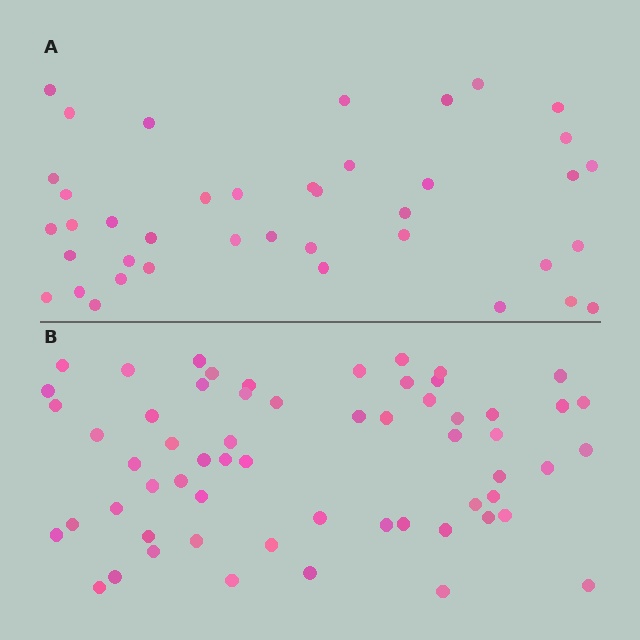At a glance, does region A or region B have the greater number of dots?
Region B (the bottom region) has more dots.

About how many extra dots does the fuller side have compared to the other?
Region B has approximately 20 more dots than region A.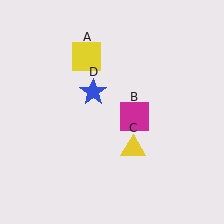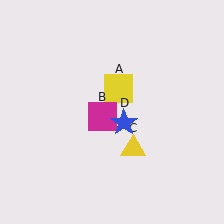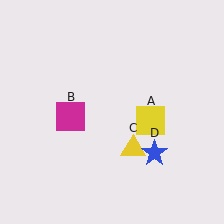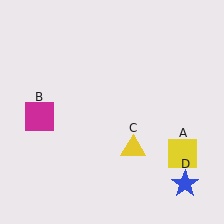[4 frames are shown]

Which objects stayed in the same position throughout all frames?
Yellow triangle (object C) remained stationary.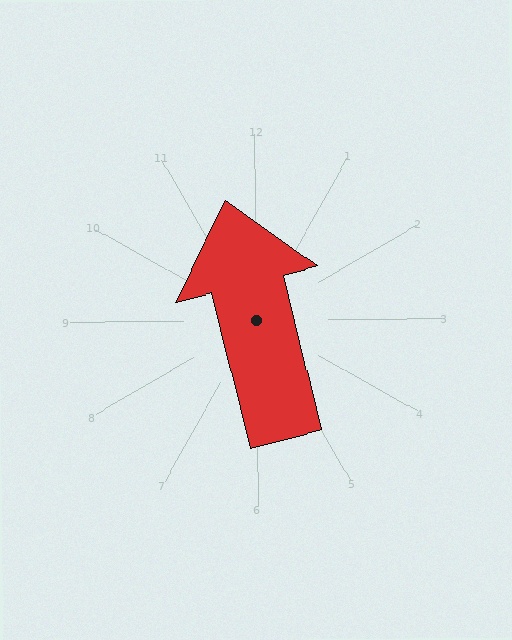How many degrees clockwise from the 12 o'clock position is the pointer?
Approximately 346 degrees.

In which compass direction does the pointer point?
North.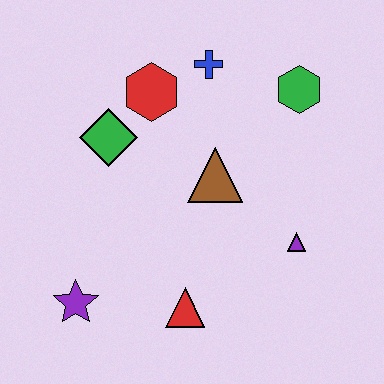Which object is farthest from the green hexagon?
The purple star is farthest from the green hexagon.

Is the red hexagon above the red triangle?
Yes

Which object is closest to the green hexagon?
The blue cross is closest to the green hexagon.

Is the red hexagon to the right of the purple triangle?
No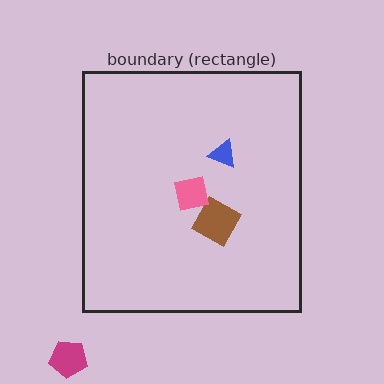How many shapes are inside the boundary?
3 inside, 1 outside.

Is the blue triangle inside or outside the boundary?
Inside.